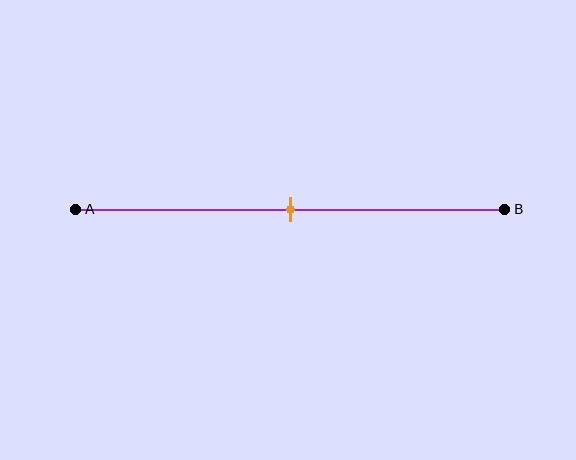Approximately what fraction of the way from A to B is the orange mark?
The orange mark is approximately 50% of the way from A to B.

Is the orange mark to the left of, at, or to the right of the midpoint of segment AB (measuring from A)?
The orange mark is approximately at the midpoint of segment AB.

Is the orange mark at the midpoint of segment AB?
Yes, the mark is approximately at the midpoint.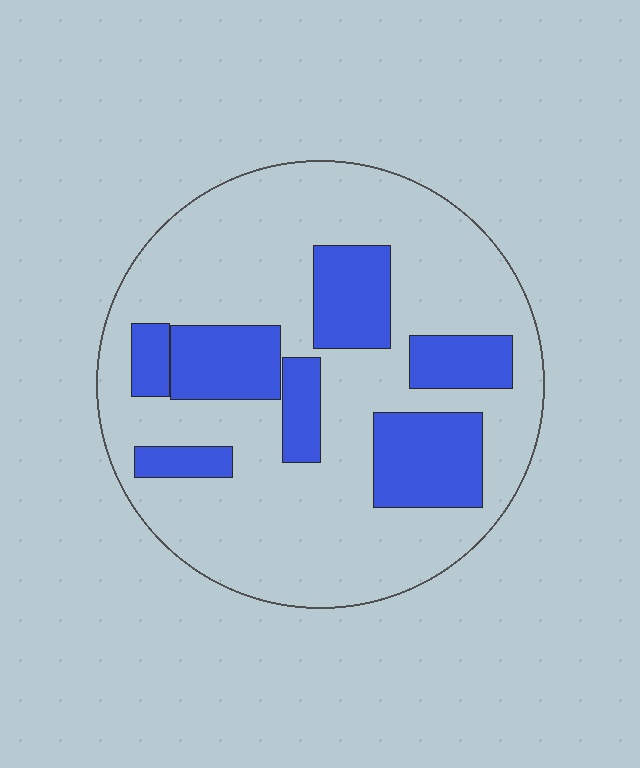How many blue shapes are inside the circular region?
7.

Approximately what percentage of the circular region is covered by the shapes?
Approximately 25%.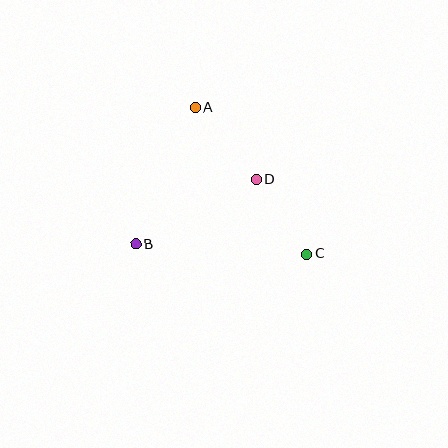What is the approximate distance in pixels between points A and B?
The distance between A and B is approximately 149 pixels.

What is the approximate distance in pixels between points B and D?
The distance between B and D is approximately 137 pixels.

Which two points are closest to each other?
Points C and D are closest to each other.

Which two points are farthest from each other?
Points A and C are farthest from each other.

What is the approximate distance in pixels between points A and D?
The distance between A and D is approximately 94 pixels.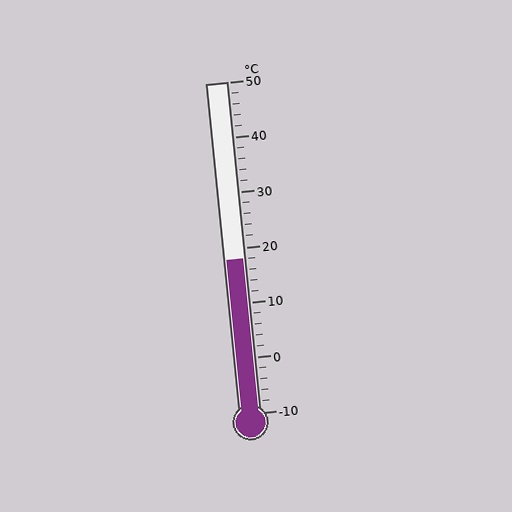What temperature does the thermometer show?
The thermometer shows approximately 18°C.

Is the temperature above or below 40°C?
The temperature is below 40°C.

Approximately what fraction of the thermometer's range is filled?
The thermometer is filled to approximately 45% of its range.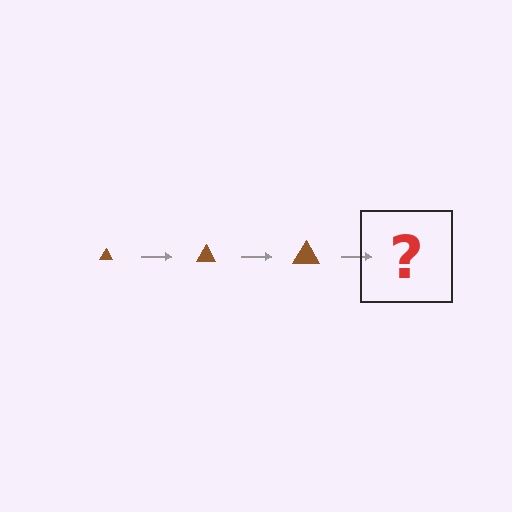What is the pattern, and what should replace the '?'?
The pattern is that the triangle gets progressively larger each step. The '?' should be a brown triangle, larger than the previous one.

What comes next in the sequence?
The next element should be a brown triangle, larger than the previous one.